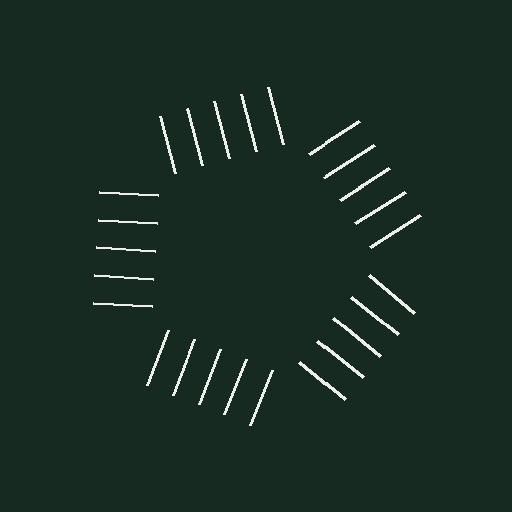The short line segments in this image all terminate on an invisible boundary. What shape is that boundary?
An illusory pentagon — the line segments terminate on its edges but no continuous stroke is drawn.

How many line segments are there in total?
25 — 5 along each of the 5 edges.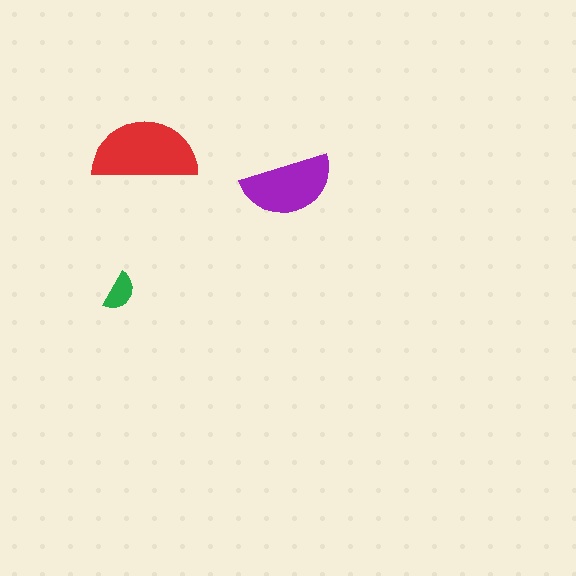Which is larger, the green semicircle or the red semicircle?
The red one.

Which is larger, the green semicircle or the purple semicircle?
The purple one.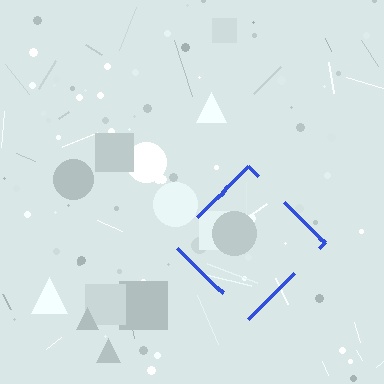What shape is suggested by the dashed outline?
The dashed outline suggests a diamond.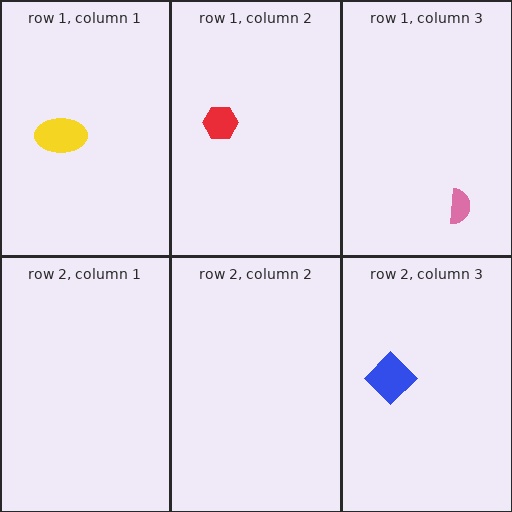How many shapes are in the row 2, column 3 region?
1.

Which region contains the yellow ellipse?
The row 1, column 1 region.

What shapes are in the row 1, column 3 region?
The pink semicircle.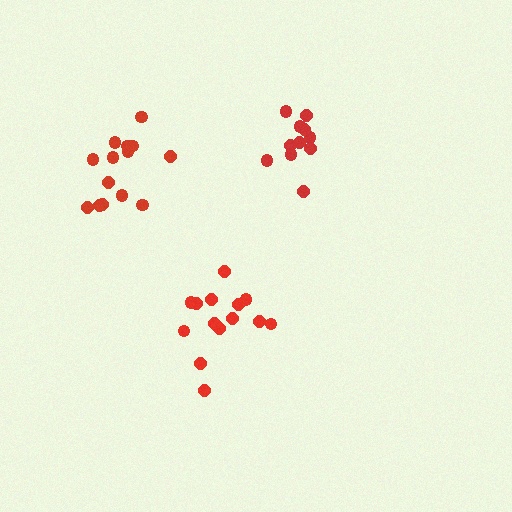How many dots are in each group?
Group 1: 14 dots, Group 2: 14 dots, Group 3: 11 dots (39 total).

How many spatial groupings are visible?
There are 3 spatial groupings.